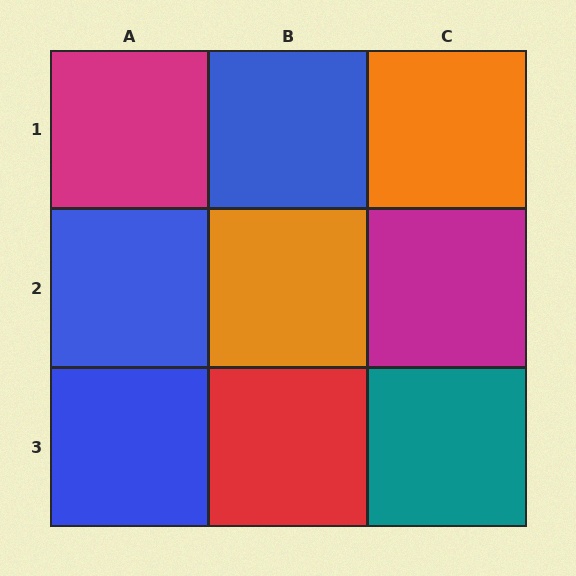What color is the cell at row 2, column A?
Blue.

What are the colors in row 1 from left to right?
Magenta, blue, orange.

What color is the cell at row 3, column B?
Red.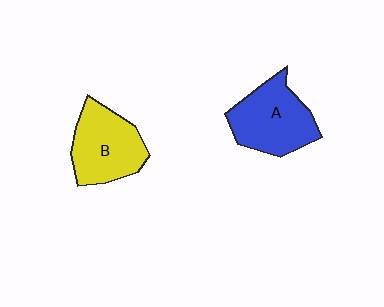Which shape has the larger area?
Shape A (blue).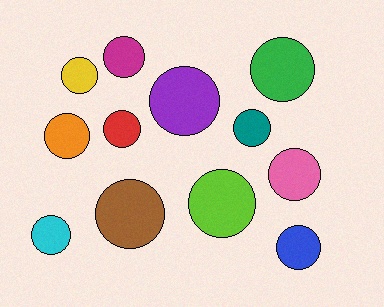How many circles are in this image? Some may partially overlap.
There are 12 circles.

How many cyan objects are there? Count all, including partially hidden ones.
There is 1 cyan object.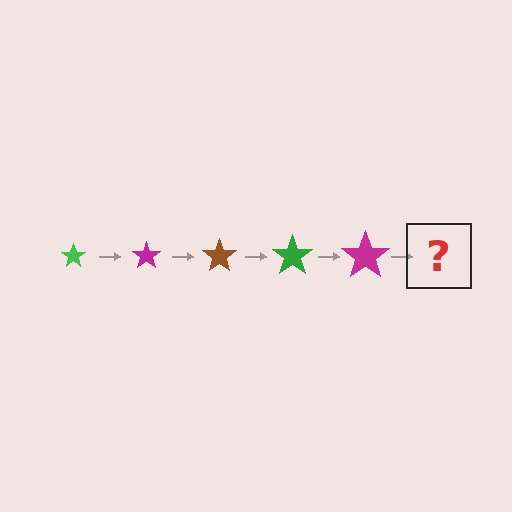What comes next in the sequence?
The next element should be a brown star, larger than the previous one.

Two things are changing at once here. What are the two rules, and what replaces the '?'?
The two rules are that the star grows larger each step and the color cycles through green, magenta, and brown. The '?' should be a brown star, larger than the previous one.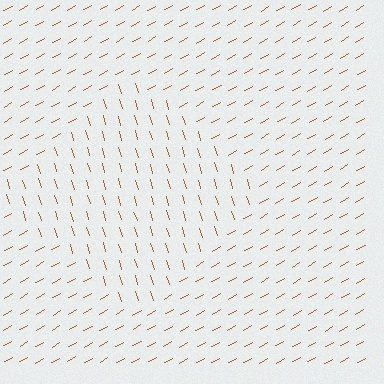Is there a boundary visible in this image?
Yes, there is a texture boundary formed by a change in line orientation.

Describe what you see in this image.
The image is filled with small brown line segments. A diamond region in the image has lines oriented differently from the surrounding lines, creating a visible texture boundary.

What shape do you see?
I see a diamond.